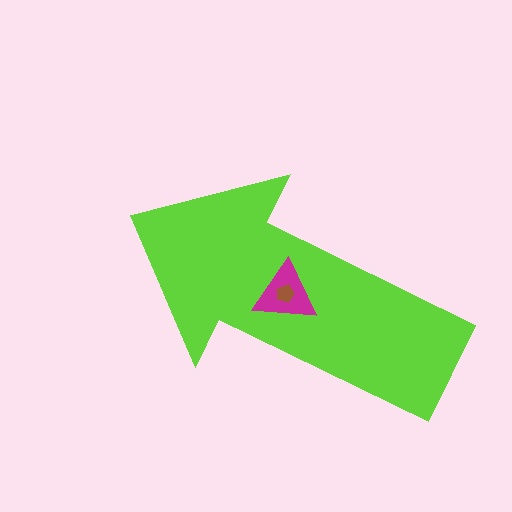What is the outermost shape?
The lime arrow.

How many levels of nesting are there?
3.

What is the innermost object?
The brown pentagon.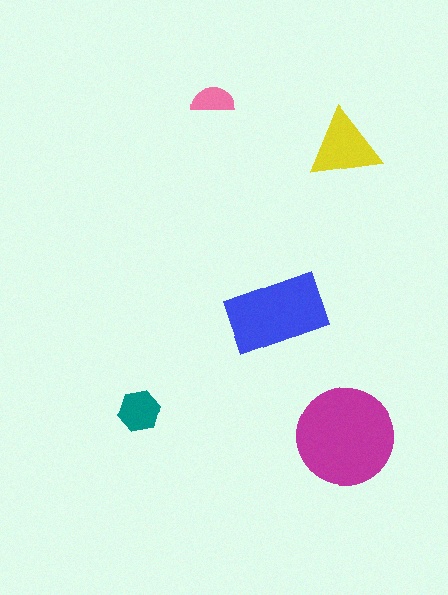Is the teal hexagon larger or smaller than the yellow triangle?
Smaller.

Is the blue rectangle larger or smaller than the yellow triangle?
Larger.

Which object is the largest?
The magenta circle.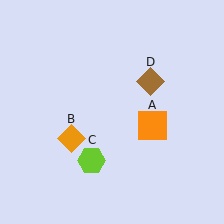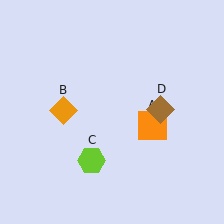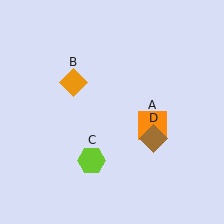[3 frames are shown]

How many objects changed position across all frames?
2 objects changed position: orange diamond (object B), brown diamond (object D).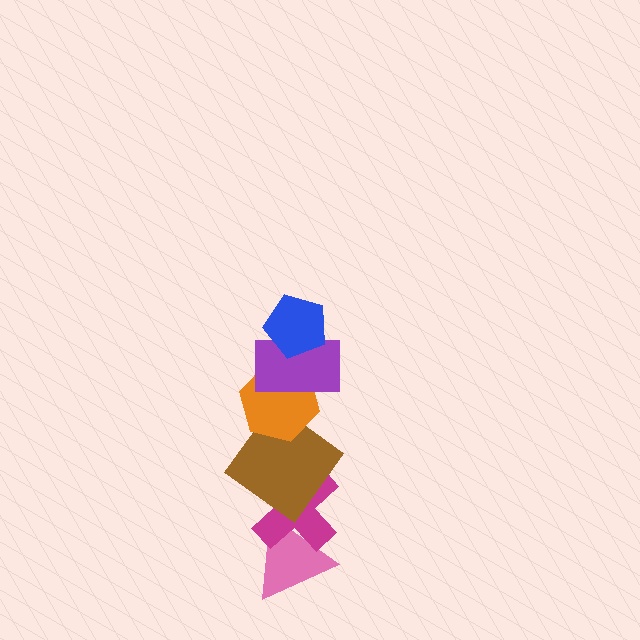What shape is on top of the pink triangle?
The magenta cross is on top of the pink triangle.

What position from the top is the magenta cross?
The magenta cross is 5th from the top.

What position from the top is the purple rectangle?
The purple rectangle is 2nd from the top.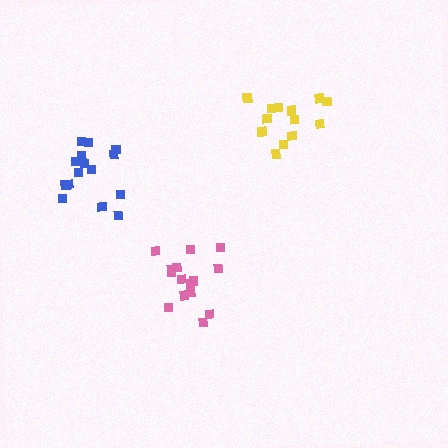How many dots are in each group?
Group 1: 13 dots, Group 2: 15 dots, Group 3: 15 dots (43 total).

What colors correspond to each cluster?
The clusters are colored: yellow, pink, blue.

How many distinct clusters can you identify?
There are 3 distinct clusters.